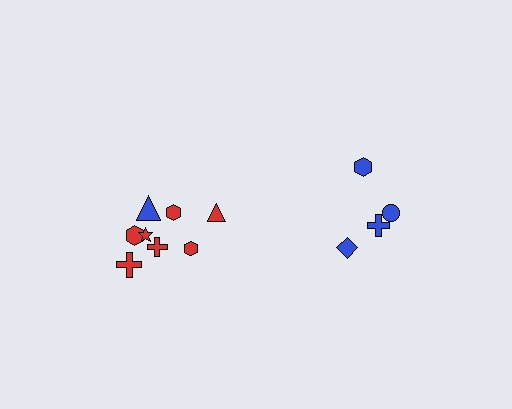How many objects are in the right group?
There are 4 objects.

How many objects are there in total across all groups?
There are 12 objects.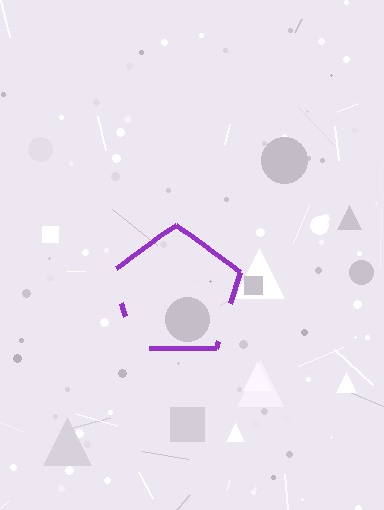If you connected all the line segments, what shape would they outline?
They would outline a pentagon.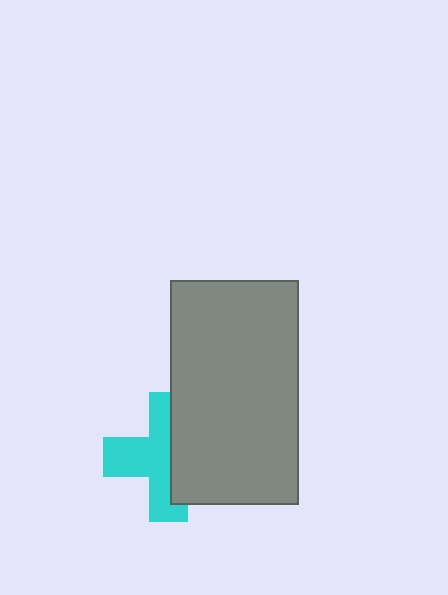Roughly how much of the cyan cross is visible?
About half of it is visible (roughly 55%).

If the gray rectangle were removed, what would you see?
You would see the complete cyan cross.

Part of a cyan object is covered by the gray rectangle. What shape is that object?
It is a cross.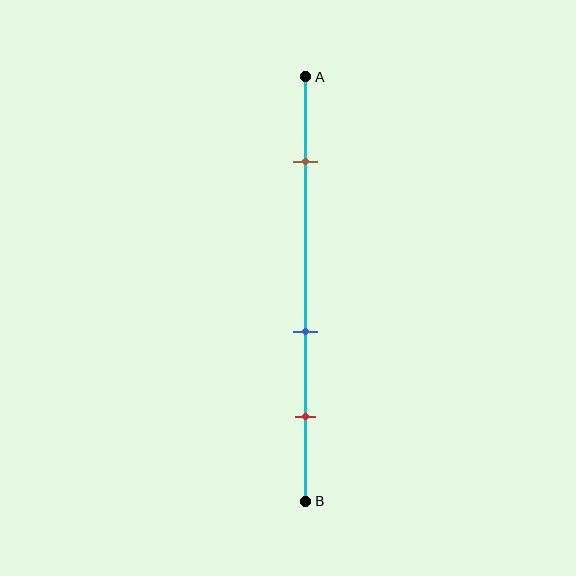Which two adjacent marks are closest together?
The blue and red marks are the closest adjacent pair.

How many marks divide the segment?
There are 3 marks dividing the segment.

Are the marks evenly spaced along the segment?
No, the marks are not evenly spaced.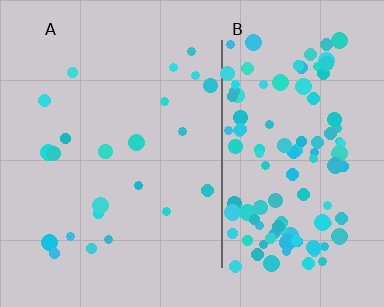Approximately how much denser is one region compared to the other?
Approximately 5.2× — region B over region A.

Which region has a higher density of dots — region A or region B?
B (the right).